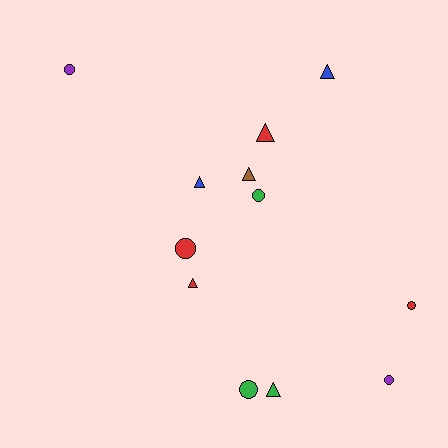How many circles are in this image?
There are 6 circles.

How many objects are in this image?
There are 12 objects.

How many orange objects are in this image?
There are no orange objects.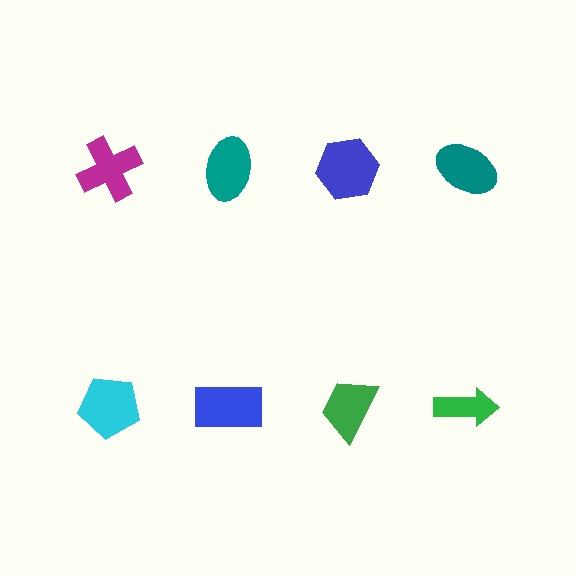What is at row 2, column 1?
A cyan pentagon.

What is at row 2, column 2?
A blue rectangle.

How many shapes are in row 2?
4 shapes.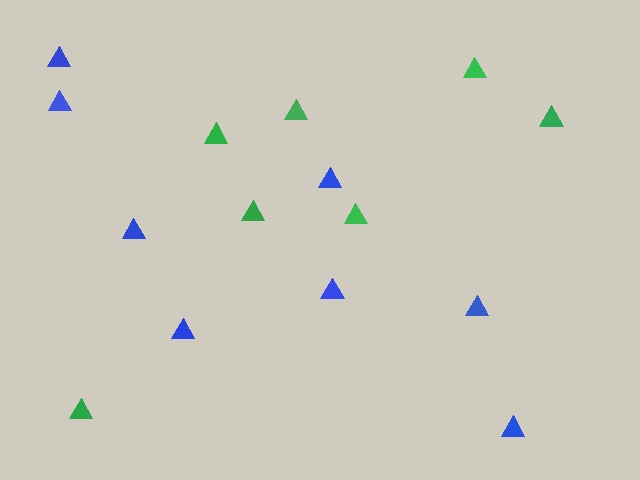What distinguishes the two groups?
There are 2 groups: one group of green triangles (7) and one group of blue triangles (8).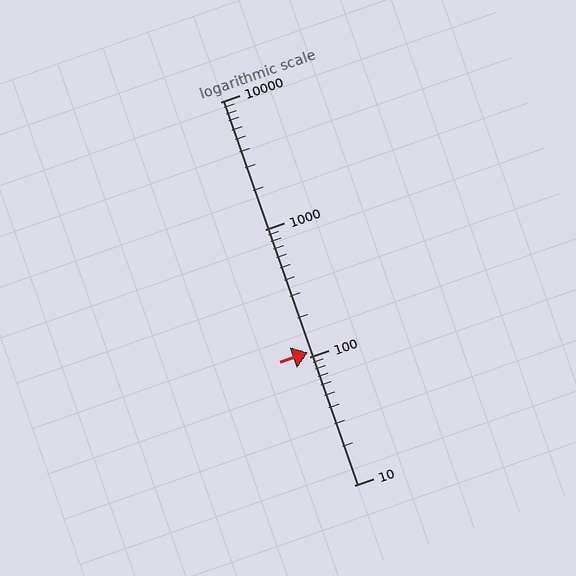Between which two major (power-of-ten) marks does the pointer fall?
The pointer is between 100 and 1000.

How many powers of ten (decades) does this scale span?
The scale spans 3 decades, from 10 to 10000.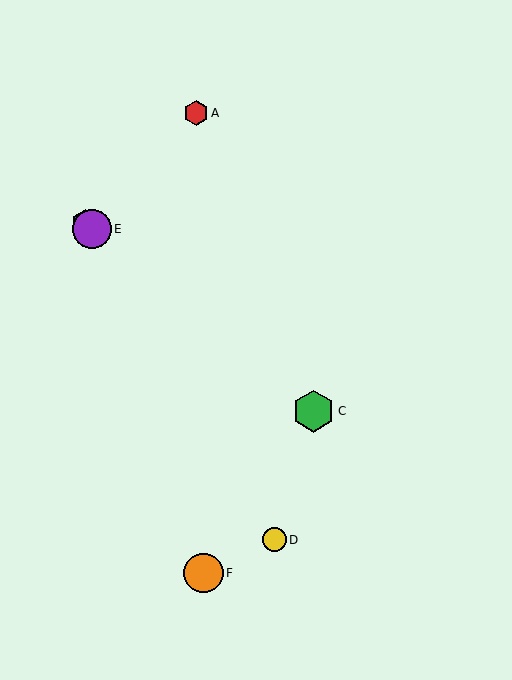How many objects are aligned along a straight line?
3 objects (B, C, E) are aligned along a straight line.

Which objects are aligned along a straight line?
Objects B, C, E are aligned along a straight line.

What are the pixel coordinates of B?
Object B is at (85, 223).